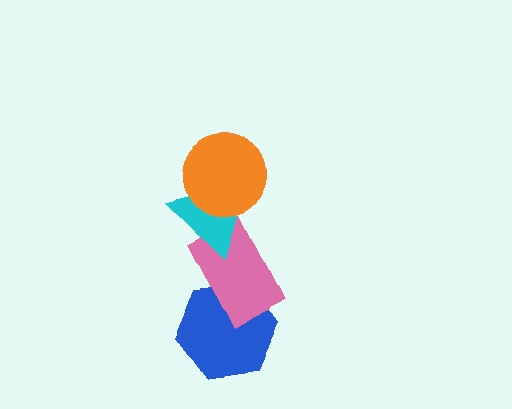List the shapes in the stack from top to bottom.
From top to bottom: the orange circle, the cyan triangle, the pink rectangle, the blue hexagon.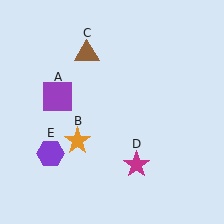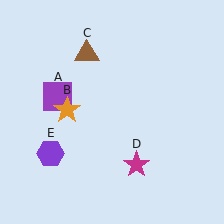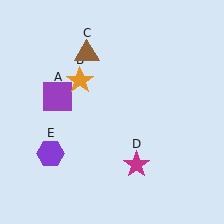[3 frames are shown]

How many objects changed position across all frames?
1 object changed position: orange star (object B).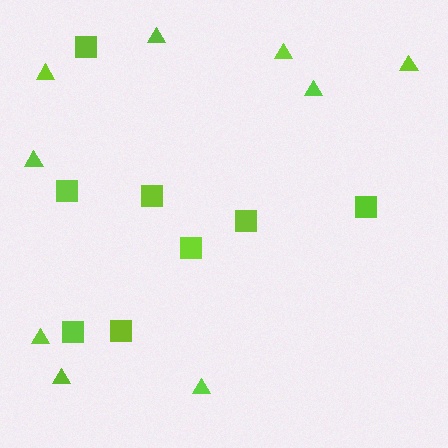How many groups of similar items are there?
There are 2 groups: one group of triangles (9) and one group of squares (8).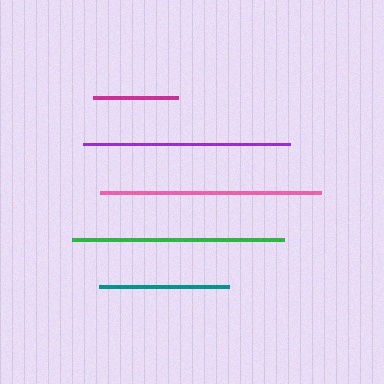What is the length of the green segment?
The green segment is approximately 211 pixels long.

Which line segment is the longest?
The pink line is the longest at approximately 221 pixels.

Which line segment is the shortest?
The magenta line is the shortest at approximately 85 pixels.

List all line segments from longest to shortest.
From longest to shortest: pink, green, purple, teal, magenta.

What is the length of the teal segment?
The teal segment is approximately 130 pixels long.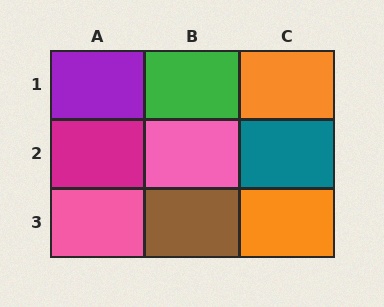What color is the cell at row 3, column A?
Pink.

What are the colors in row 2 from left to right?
Magenta, pink, teal.